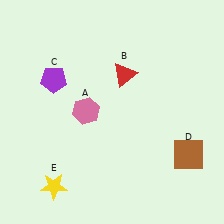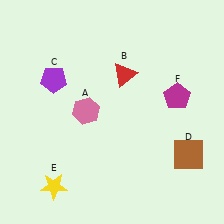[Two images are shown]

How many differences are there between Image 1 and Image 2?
There is 1 difference between the two images.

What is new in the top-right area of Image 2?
A magenta pentagon (F) was added in the top-right area of Image 2.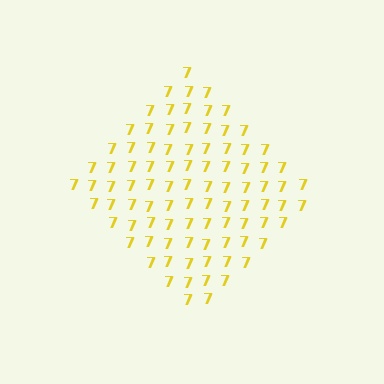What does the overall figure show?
The overall figure shows a diamond.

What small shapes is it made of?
It is made of small digit 7's.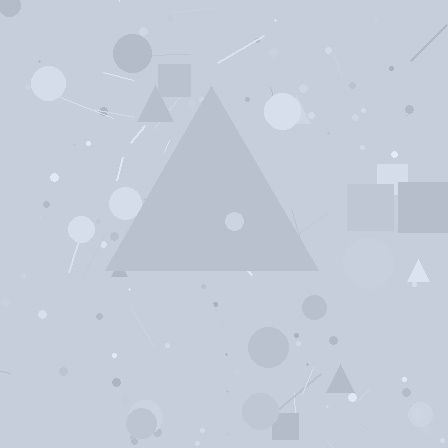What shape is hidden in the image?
A triangle is hidden in the image.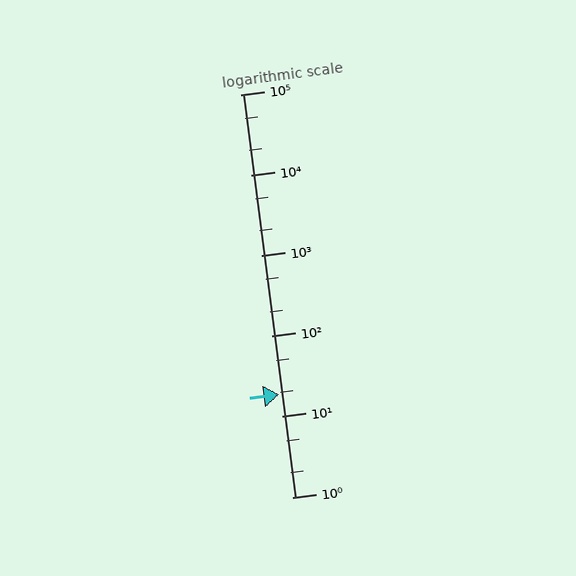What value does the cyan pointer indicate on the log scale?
The pointer indicates approximately 19.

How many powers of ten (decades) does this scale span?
The scale spans 5 decades, from 1 to 100000.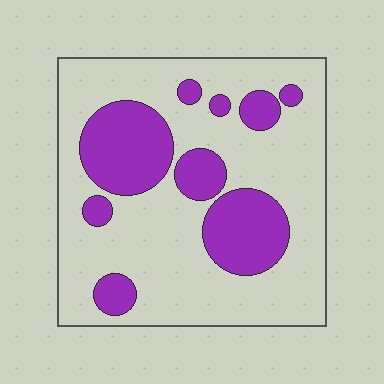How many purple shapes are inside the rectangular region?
9.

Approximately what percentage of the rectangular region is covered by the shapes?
Approximately 30%.